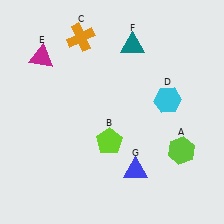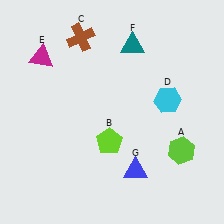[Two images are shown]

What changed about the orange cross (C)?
In Image 1, C is orange. In Image 2, it changed to brown.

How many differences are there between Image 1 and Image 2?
There is 1 difference between the two images.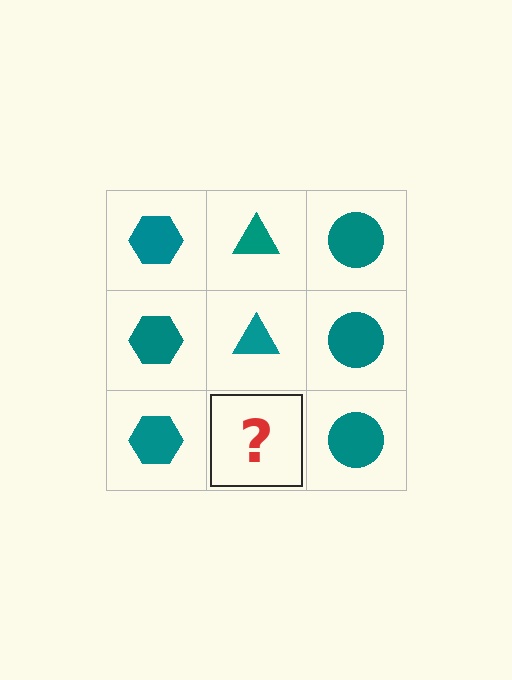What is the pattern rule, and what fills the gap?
The rule is that each column has a consistent shape. The gap should be filled with a teal triangle.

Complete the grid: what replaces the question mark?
The question mark should be replaced with a teal triangle.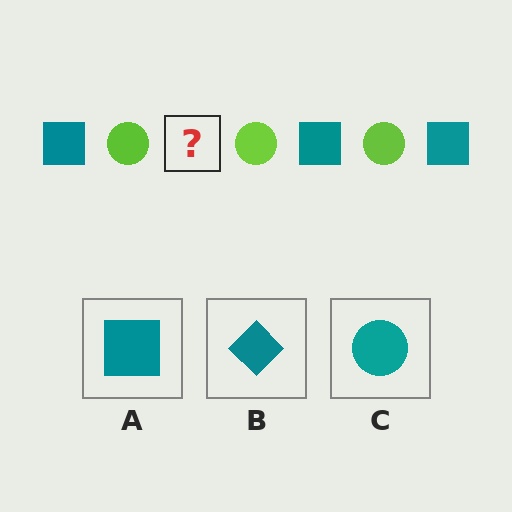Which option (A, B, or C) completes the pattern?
A.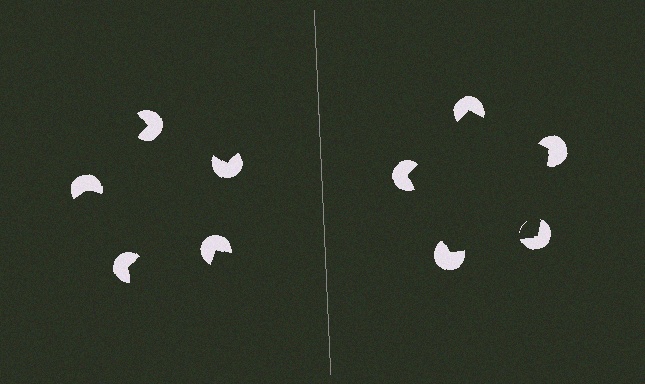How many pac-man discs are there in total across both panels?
10 — 5 on each side.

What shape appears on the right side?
An illusory pentagon.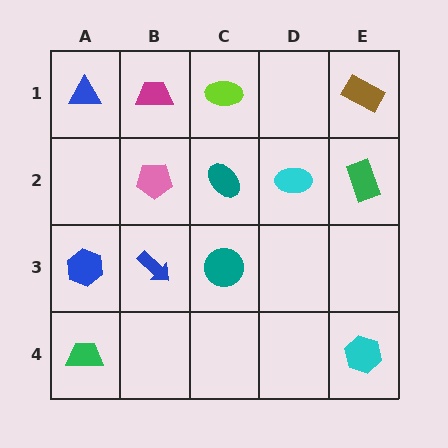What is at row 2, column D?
A cyan ellipse.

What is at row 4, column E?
A cyan hexagon.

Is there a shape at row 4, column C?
No, that cell is empty.